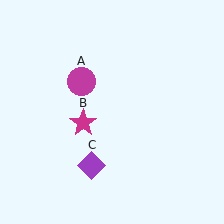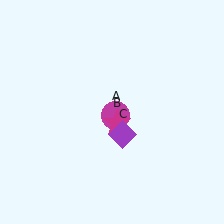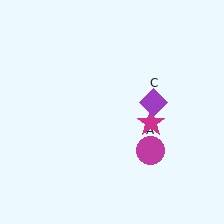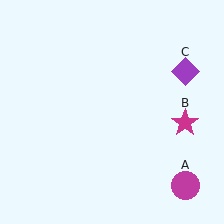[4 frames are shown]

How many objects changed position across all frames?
3 objects changed position: magenta circle (object A), magenta star (object B), purple diamond (object C).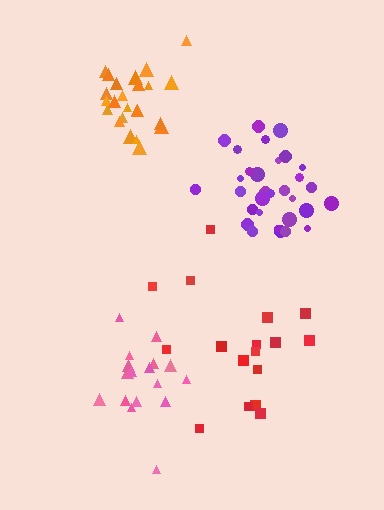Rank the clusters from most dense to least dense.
purple, orange, pink, red.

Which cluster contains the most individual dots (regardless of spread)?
Purple (32).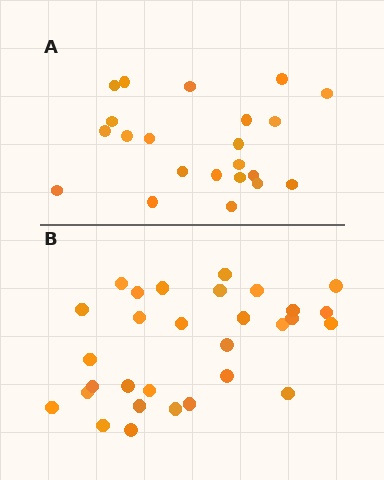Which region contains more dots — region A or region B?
Region B (the bottom region) has more dots.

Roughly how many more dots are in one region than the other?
Region B has roughly 8 or so more dots than region A.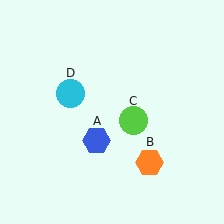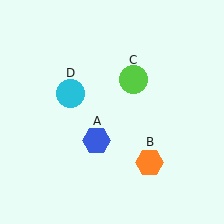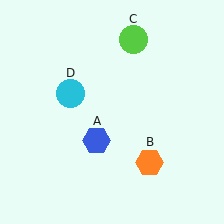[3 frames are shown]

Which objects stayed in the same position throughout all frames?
Blue hexagon (object A) and orange hexagon (object B) and cyan circle (object D) remained stationary.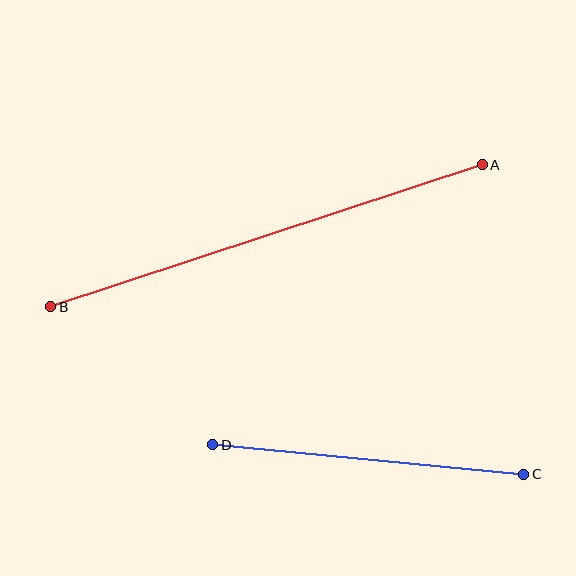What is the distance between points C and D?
The distance is approximately 313 pixels.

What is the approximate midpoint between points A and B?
The midpoint is at approximately (267, 236) pixels.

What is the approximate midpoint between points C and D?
The midpoint is at approximately (368, 459) pixels.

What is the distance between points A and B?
The distance is approximately 454 pixels.